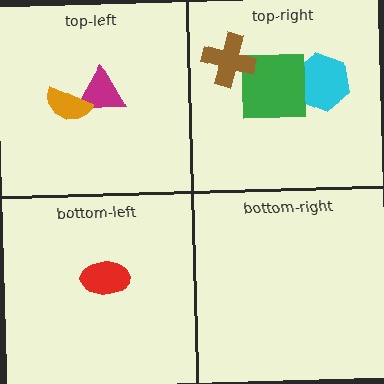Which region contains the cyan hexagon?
The top-right region.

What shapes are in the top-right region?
The cyan hexagon, the green square, the brown cross.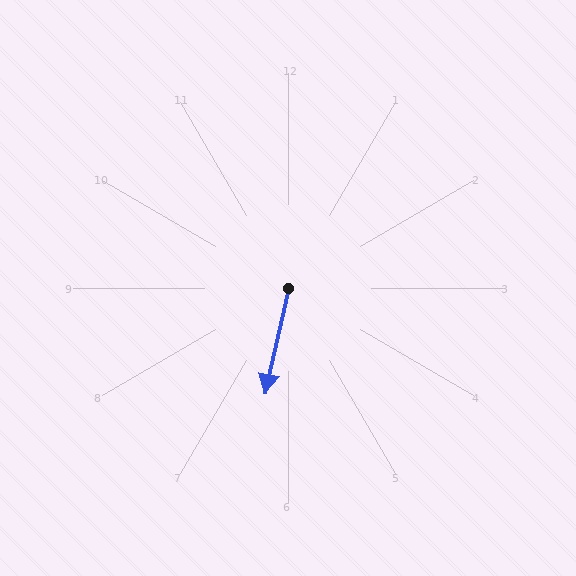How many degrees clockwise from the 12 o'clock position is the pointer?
Approximately 192 degrees.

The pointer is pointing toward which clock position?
Roughly 6 o'clock.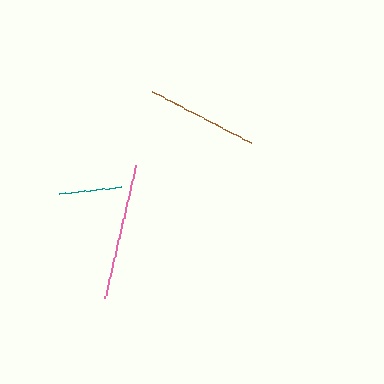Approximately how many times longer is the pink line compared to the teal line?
The pink line is approximately 2.2 times the length of the teal line.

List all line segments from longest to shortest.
From longest to shortest: pink, brown, teal.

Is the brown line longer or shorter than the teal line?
The brown line is longer than the teal line.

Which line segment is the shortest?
The teal line is the shortest at approximately 63 pixels.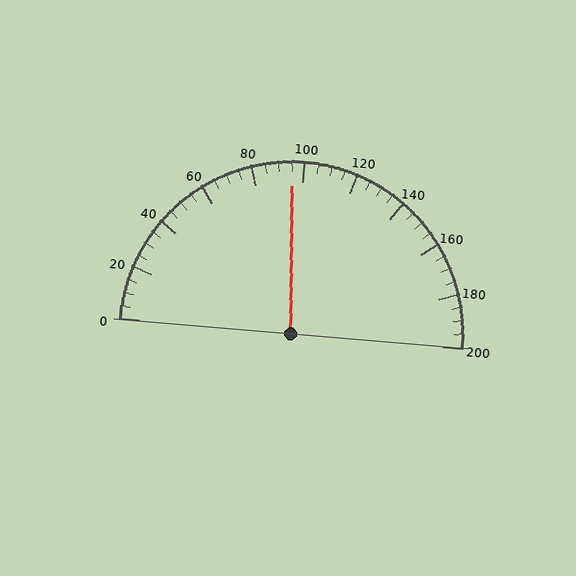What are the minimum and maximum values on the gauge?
The gauge ranges from 0 to 200.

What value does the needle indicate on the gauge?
The needle indicates approximately 95.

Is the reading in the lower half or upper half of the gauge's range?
The reading is in the lower half of the range (0 to 200).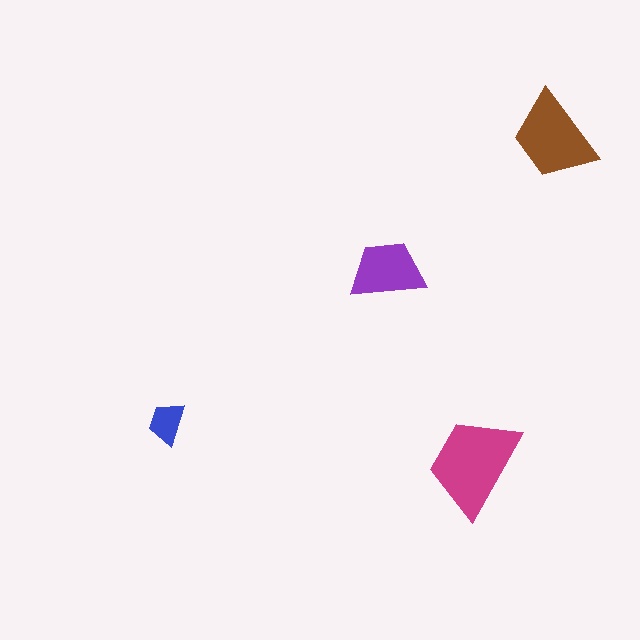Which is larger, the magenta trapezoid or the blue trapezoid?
The magenta one.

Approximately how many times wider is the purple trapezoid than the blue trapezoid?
About 2 times wider.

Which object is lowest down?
The magenta trapezoid is bottommost.